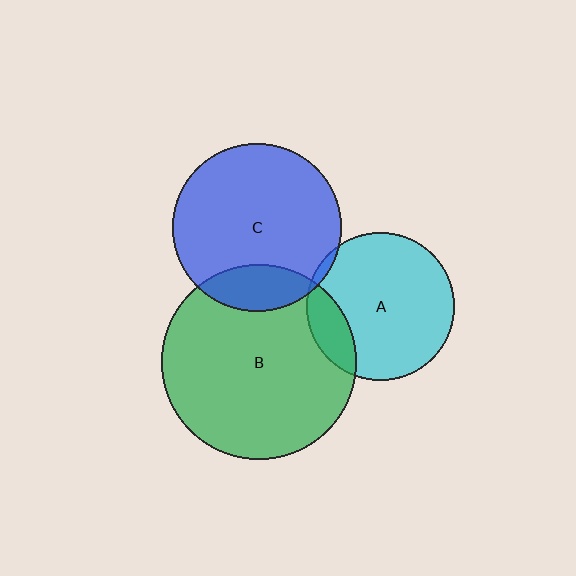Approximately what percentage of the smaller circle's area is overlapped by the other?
Approximately 15%.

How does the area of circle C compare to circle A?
Approximately 1.3 times.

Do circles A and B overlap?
Yes.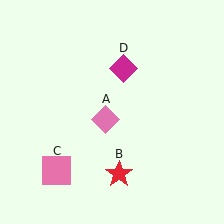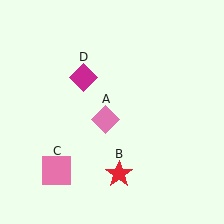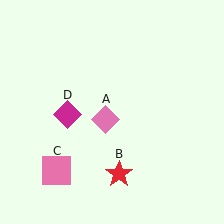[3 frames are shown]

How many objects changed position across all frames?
1 object changed position: magenta diamond (object D).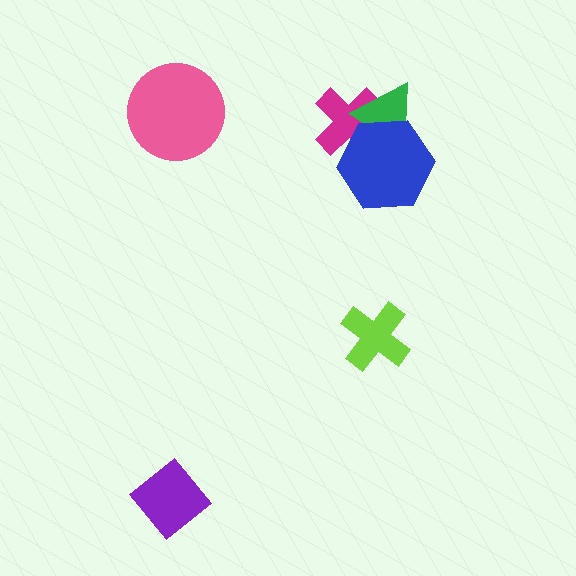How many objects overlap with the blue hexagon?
2 objects overlap with the blue hexagon.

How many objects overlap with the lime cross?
0 objects overlap with the lime cross.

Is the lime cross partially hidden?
No, no other shape covers it.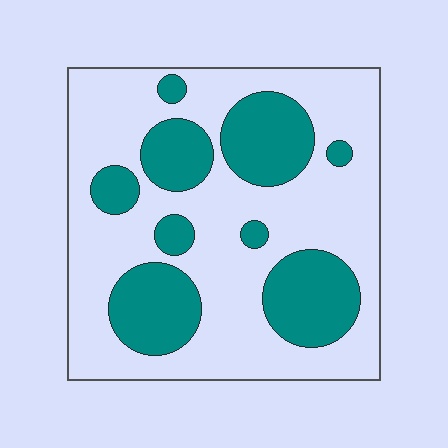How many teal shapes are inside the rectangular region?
9.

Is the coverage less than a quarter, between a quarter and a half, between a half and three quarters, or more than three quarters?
Between a quarter and a half.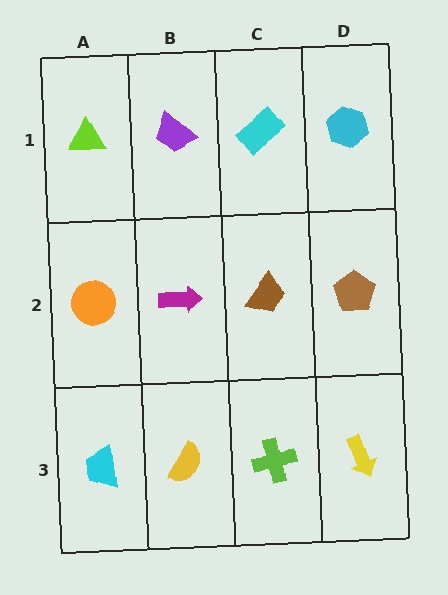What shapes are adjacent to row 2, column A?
A lime triangle (row 1, column A), a cyan trapezoid (row 3, column A), a magenta arrow (row 2, column B).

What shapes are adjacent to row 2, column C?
A cyan rectangle (row 1, column C), a lime cross (row 3, column C), a magenta arrow (row 2, column B), a brown pentagon (row 2, column D).